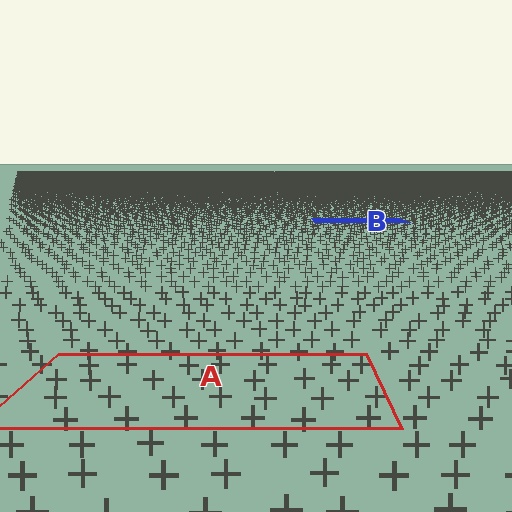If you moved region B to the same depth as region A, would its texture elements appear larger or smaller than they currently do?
They would appear larger. At a closer depth, the same texture elements are projected at a bigger on-screen size.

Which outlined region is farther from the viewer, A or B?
Region B is farther from the viewer — the texture elements inside it appear smaller and more densely packed.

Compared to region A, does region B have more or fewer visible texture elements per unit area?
Region B has more texture elements per unit area — they are packed more densely because it is farther away.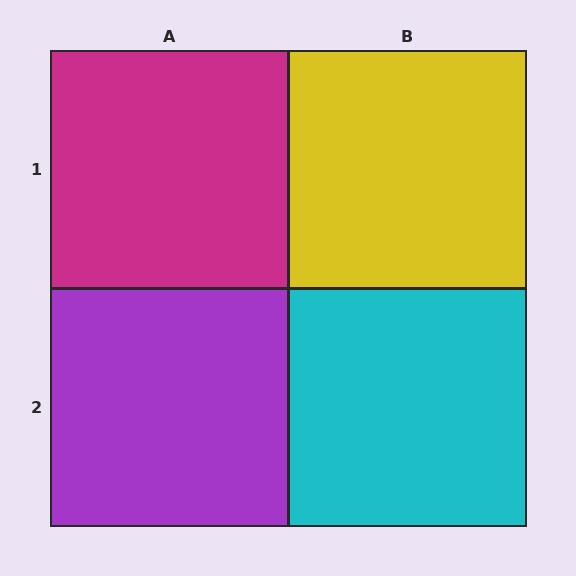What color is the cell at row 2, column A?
Purple.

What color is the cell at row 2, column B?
Cyan.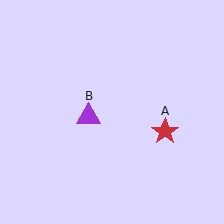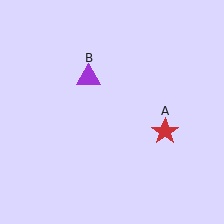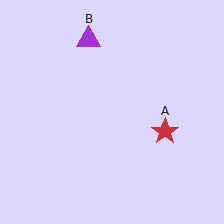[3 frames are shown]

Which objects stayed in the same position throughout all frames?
Red star (object A) remained stationary.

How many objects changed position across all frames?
1 object changed position: purple triangle (object B).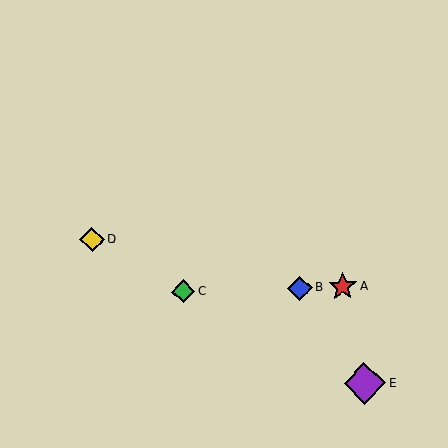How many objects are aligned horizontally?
3 objects (A, B, C) are aligned horizontally.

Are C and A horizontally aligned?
Yes, both are at y≈292.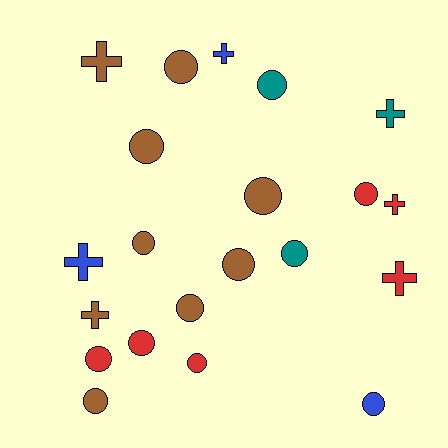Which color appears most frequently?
Brown, with 9 objects.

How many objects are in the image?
There are 21 objects.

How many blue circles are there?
There is 1 blue circle.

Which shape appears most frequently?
Circle, with 14 objects.